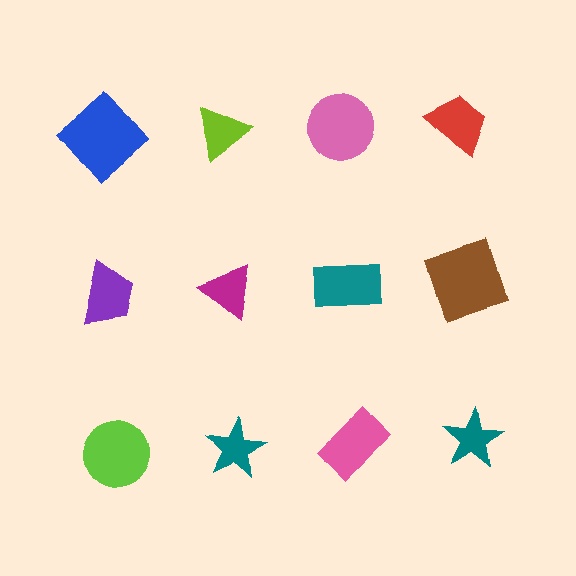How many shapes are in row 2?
4 shapes.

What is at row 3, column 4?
A teal star.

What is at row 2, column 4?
A brown square.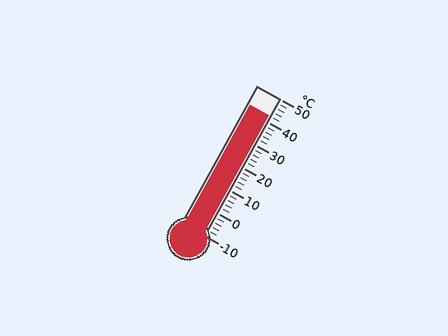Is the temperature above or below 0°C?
The temperature is above 0°C.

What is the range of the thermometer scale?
The thermometer scale ranges from -10°C to 50°C.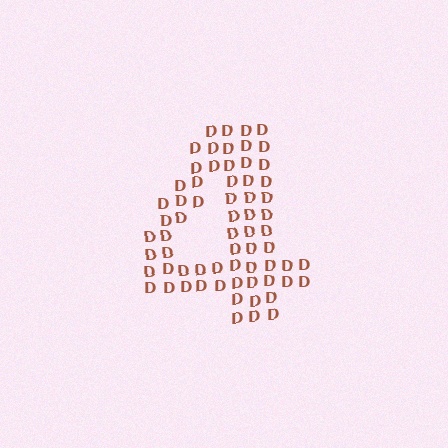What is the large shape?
The large shape is the digit 4.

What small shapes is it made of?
It is made of small letter D's.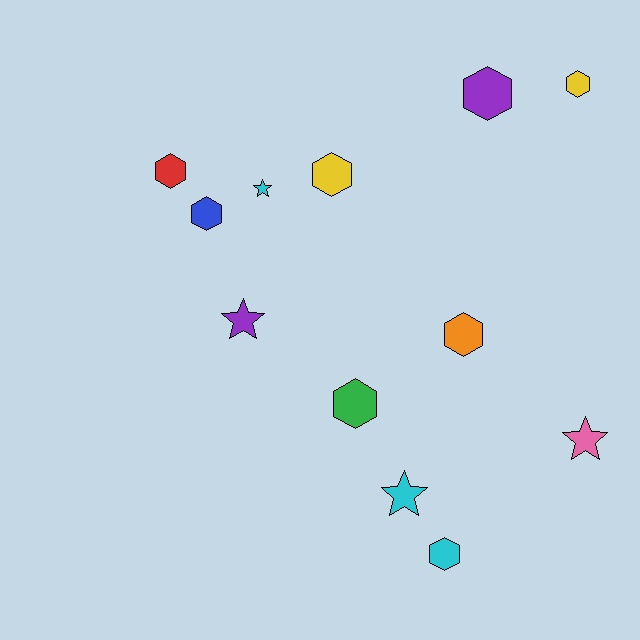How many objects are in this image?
There are 12 objects.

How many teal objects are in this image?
There are no teal objects.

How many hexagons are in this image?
There are 8 hexagons.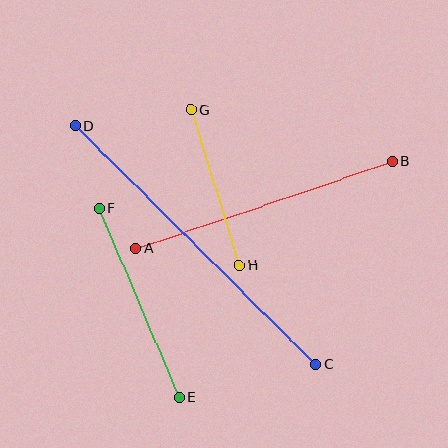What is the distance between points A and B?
The distance is approximately 271 pixels.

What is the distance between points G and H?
The distance is approximately 162 pixels.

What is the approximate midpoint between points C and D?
The midpoint is at approximately (195, 245) pixels.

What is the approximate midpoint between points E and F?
The midpoint is at approximately (139, 303) pixels.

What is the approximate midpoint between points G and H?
The midpoint is at approximately (215, 188) pixels.